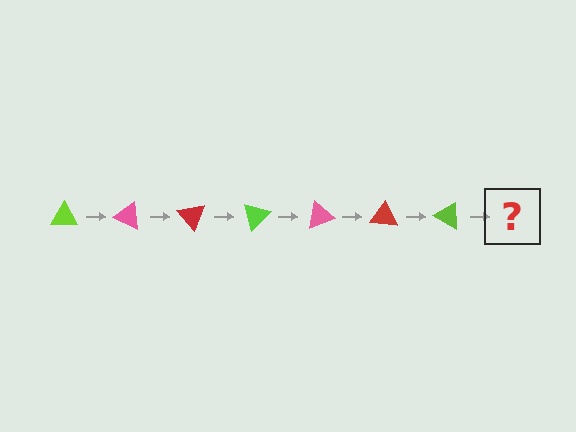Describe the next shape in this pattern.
It should be a pink triangle, rotated 175 degrees from the start.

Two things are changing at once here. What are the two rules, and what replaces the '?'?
The two rules are that it rotates 25 degrees each step and the color cycles through lime, pink, and red. The '?' should be a pink triangle, rotated 175 degrees from the start.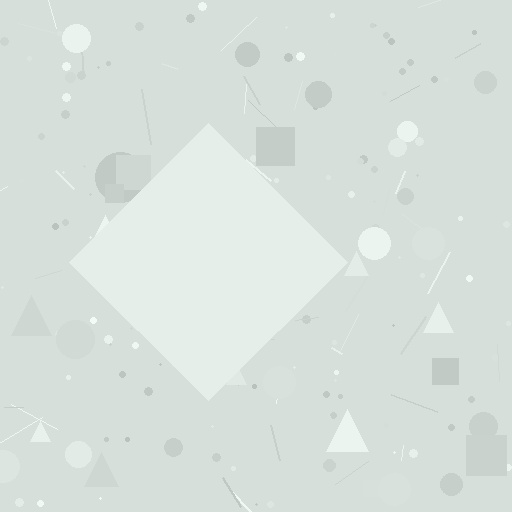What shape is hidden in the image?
A diamond is hidden in the image.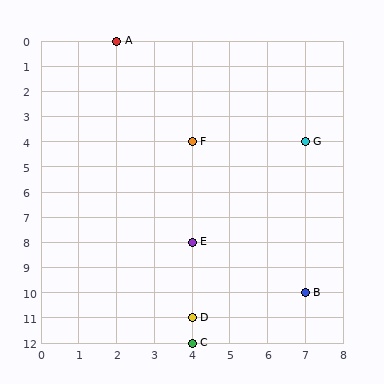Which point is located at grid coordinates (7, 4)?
Point G is at (7, 4).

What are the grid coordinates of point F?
Point F is at grid coordinates (4, 4).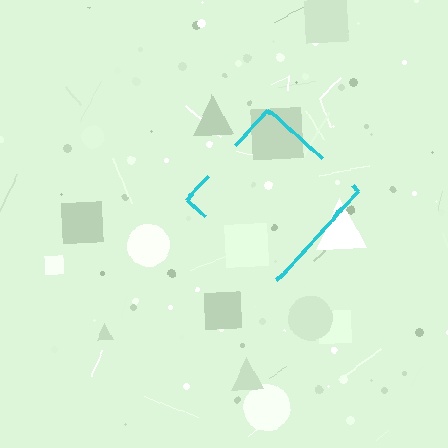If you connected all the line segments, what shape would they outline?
They would outline a diamond.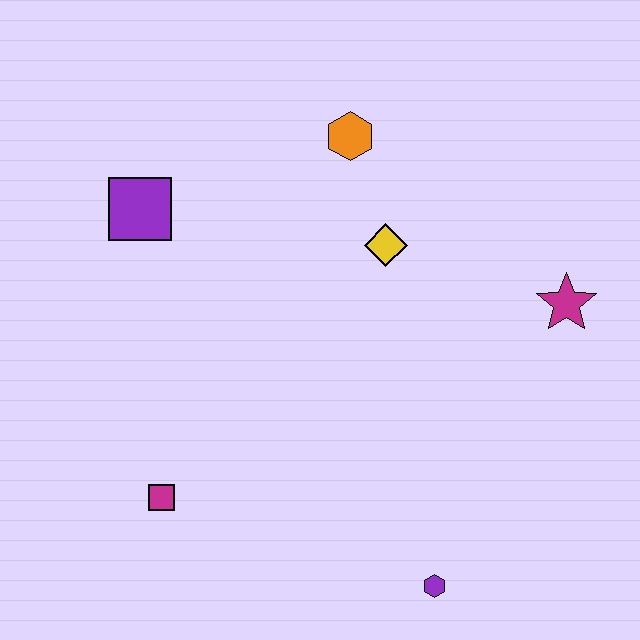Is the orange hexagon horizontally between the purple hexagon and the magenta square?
Yes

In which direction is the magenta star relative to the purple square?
The magenta star is to the right of the purple square.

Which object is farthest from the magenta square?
The magenta star is farthest from the magenta square.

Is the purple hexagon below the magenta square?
Yes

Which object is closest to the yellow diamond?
The orange hexagon is closest to the yellow diamond.